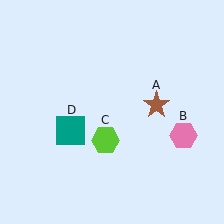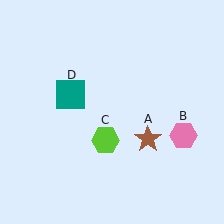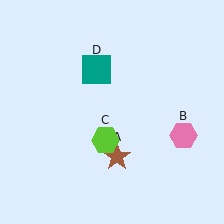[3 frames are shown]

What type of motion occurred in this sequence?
The brown star (object A), teal square (object D) rotated clockwise around the center of the scene.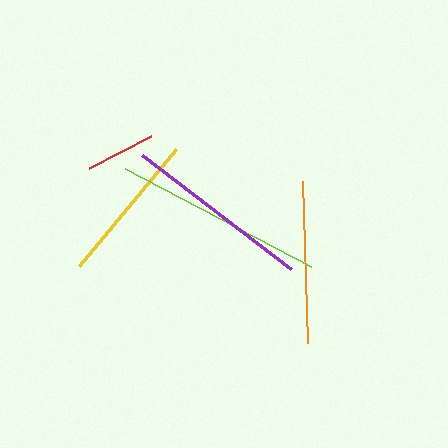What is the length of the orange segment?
The orange segment is approximately 162 pixels long.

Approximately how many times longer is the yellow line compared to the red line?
The yellow line is approximately 2.2 times the length of the red line.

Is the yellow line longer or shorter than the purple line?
The purple line is longer than the yellow line.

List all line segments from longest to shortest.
From longest to shortest: lime, purple, orange, yellow, red.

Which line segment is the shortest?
The red line is the shortest at approximately 70 pixels.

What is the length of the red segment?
The red segment is approximately 70 pixels long.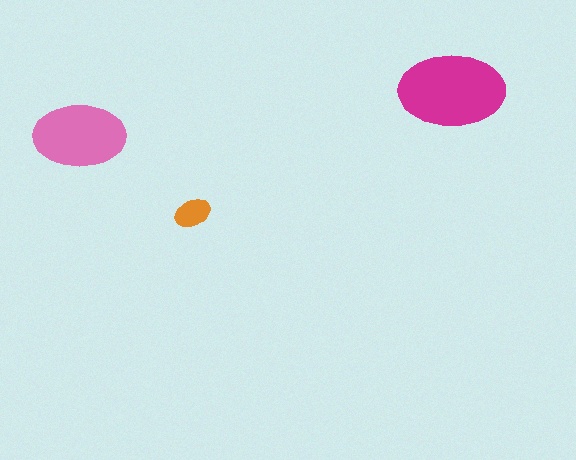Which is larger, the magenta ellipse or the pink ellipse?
The magenta one.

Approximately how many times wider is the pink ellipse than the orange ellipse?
About 2.5 times wider.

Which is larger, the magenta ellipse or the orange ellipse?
The magenta one.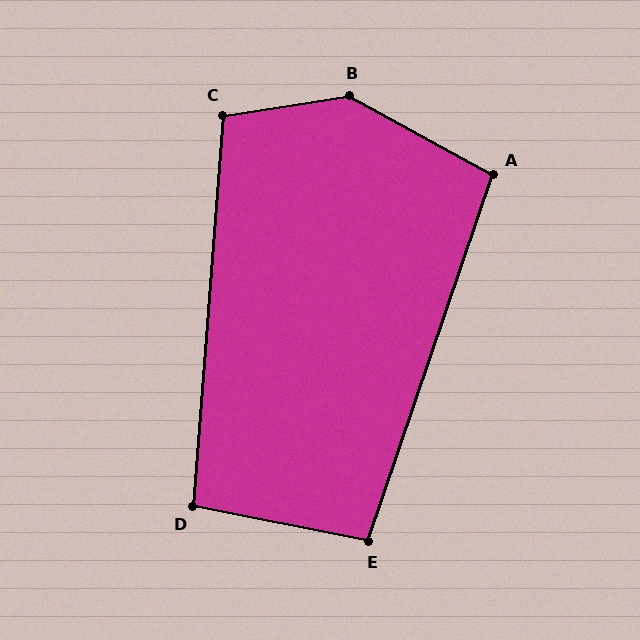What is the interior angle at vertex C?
Approximately 103 degrees (obtuse).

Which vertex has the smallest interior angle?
D, at approximately 97 degrees.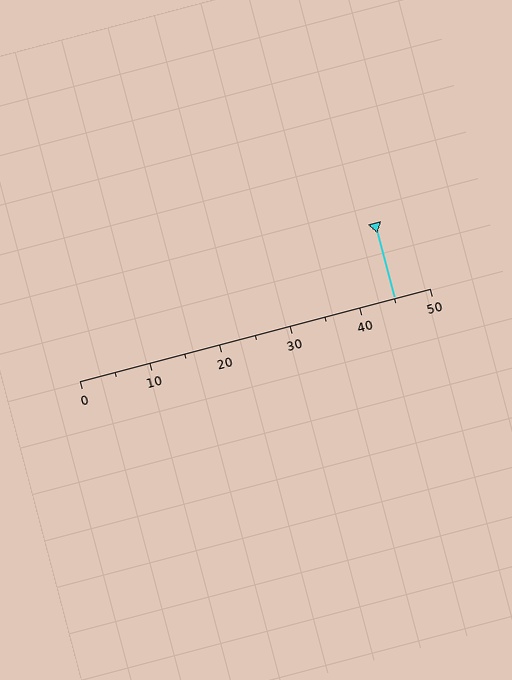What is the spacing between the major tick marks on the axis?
The major ticks are spaced 10 apart.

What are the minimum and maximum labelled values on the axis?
The axis runs from 0 to 50.